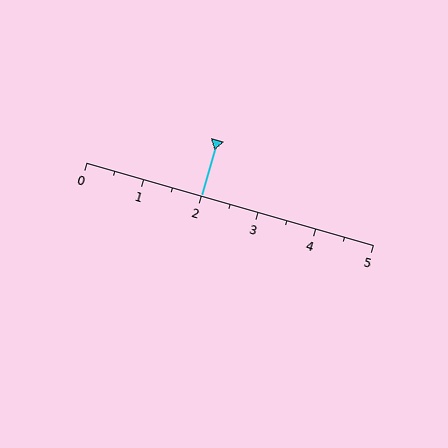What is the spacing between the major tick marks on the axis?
The major ticks are spaced 1 apart.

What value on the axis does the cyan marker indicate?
The marker indicates approximately 2.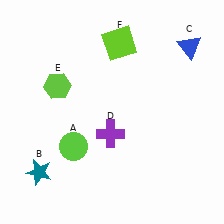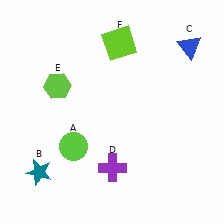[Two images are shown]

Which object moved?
The purple cross (D) moved down.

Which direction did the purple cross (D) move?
The purple cross (D) moved down.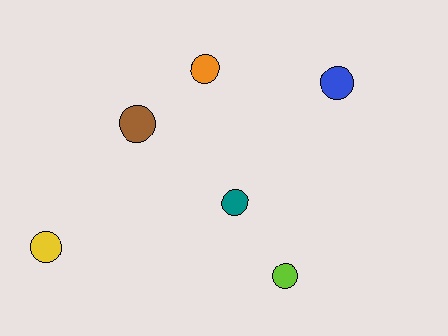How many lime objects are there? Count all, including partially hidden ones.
There is 1 lime object.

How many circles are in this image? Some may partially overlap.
There are 6 circles.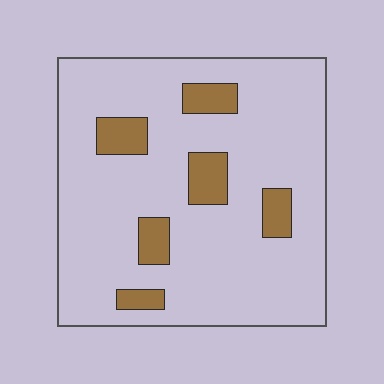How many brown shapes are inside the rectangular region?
6.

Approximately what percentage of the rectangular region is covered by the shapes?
Approximately 15%.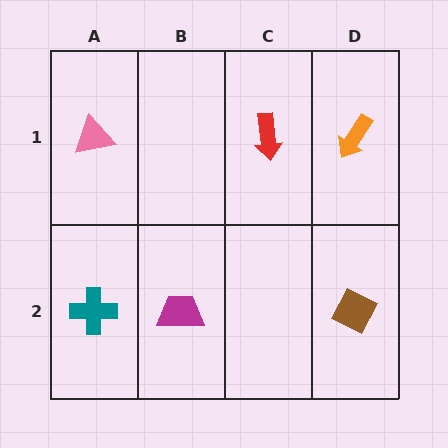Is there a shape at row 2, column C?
No, that cell is empty.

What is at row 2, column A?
A teal cross.